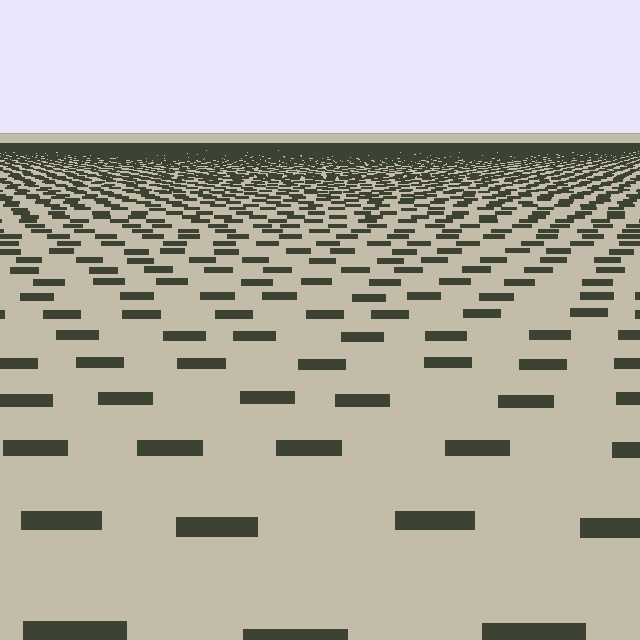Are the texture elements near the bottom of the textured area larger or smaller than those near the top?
Larger. Near the bottom, elements are closer to the viewer and appear at a bigger on-screen size.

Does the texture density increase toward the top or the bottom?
Density increases toward the top.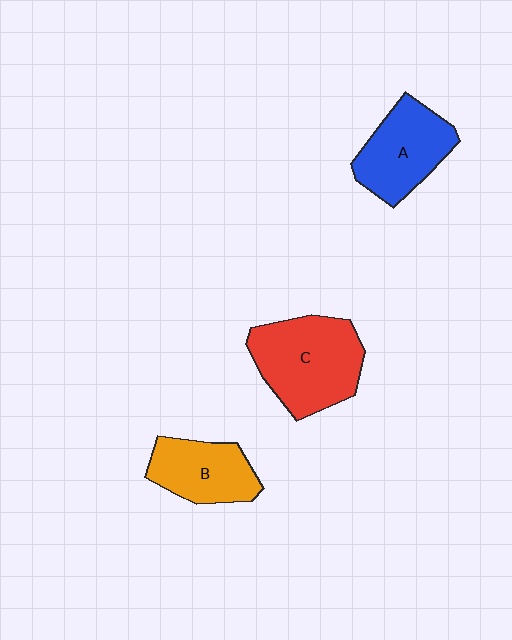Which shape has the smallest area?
Shape B (orange).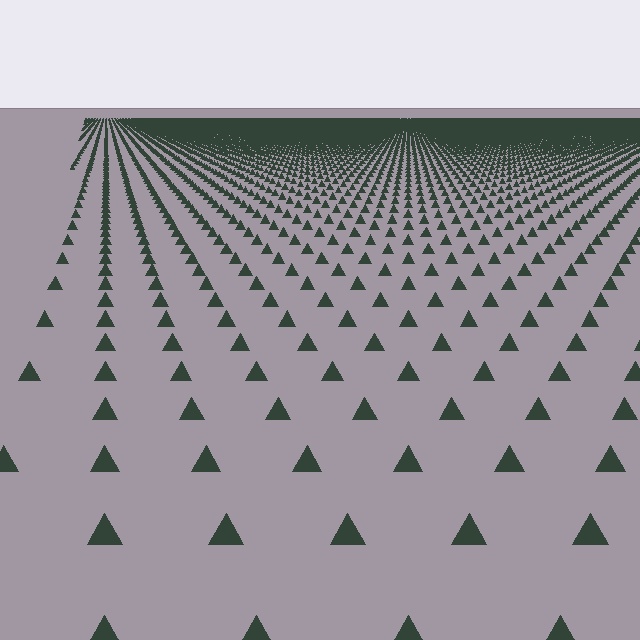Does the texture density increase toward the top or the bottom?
Density increases toward the top.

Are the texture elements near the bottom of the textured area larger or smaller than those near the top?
Larger. Near the bottom, elements are closer to the viewer and appear at a bigger on-screen size.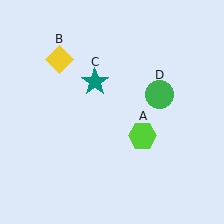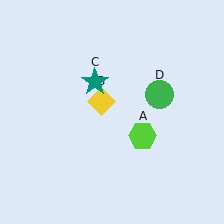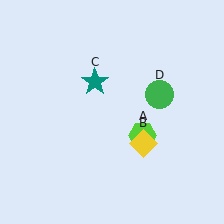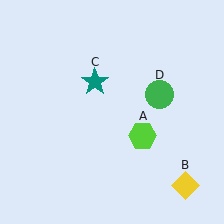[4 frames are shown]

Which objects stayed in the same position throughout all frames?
Lime hexagon (object A) and teal star (object C) and green circle (object D) remained stationary.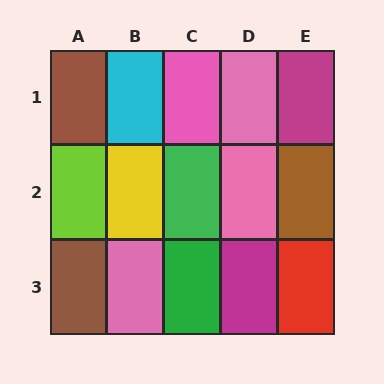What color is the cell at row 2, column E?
Brown.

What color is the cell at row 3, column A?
Brown.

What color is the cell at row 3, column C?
Green.